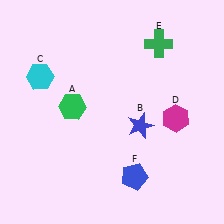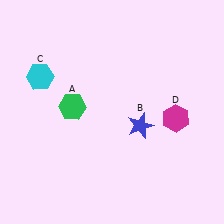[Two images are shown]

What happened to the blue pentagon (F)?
The blue pentagon (F) was removed in Image 2. It was in the bottom-right area of Image 1.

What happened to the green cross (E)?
The green cross (E) was removed in Image 2. It was in the top-right area of Image 1.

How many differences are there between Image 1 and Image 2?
There are 2 differences between the two images.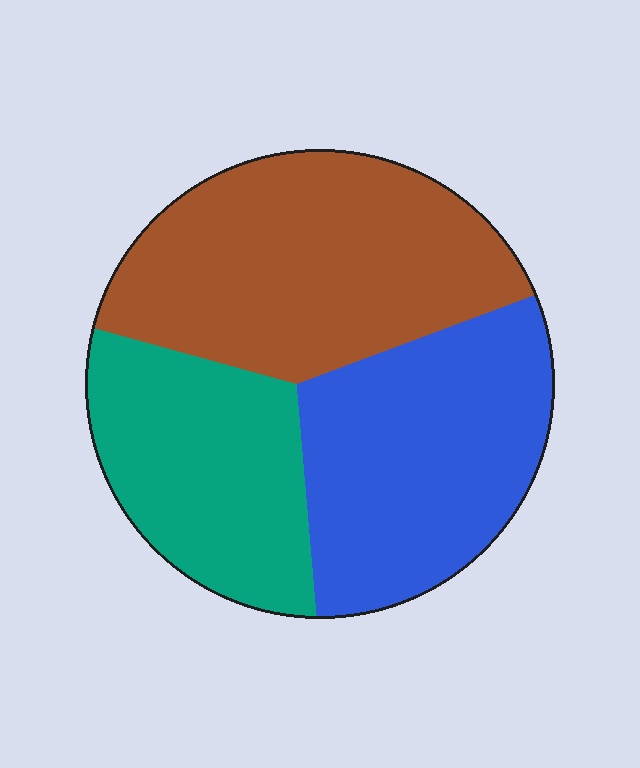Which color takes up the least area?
Teal, at roughly 25%.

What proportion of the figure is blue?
Blue covers 34% of the figure.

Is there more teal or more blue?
Blue.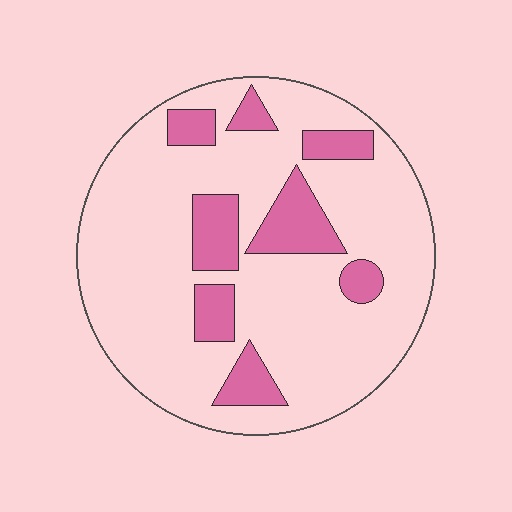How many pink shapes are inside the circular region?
8.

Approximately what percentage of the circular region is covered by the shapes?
Approximately 20%.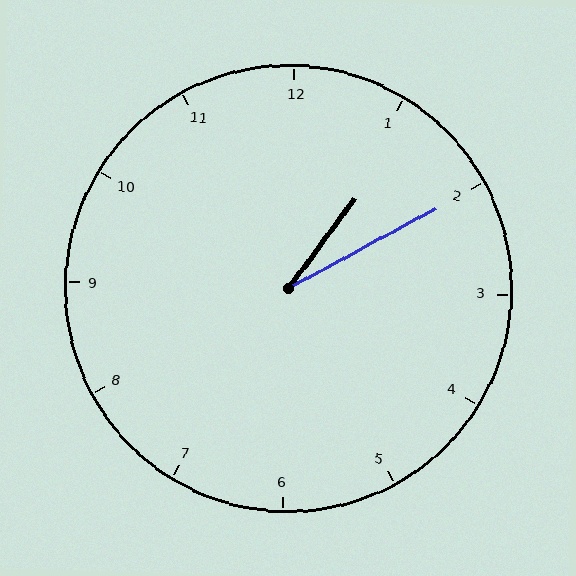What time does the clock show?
1:10.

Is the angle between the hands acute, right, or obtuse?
It is acute.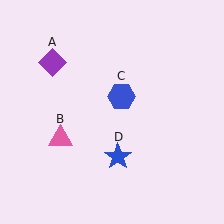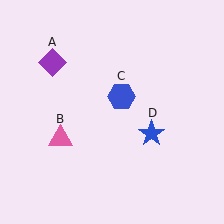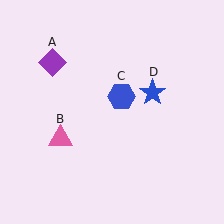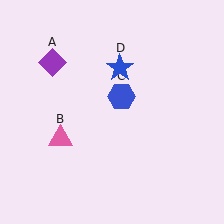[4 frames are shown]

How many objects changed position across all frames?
1 object changed position: blue star (object D).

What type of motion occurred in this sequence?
The blue star (object D) rotated counterclockwise around the center of the scene.